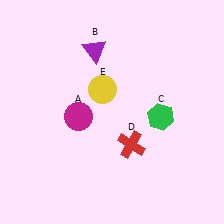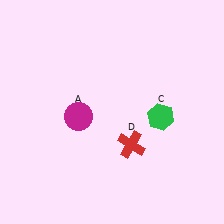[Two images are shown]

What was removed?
The purple triangle (B), the yellow circle (E) were removed in Image 2.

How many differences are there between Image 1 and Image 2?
There are 2 differences between the two images.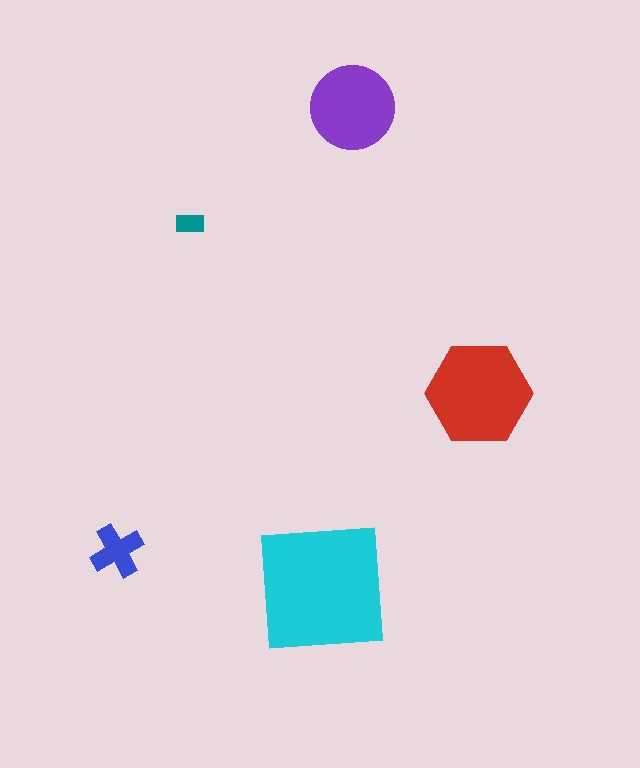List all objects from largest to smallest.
The cyan square, the red hexagon, the purple circle, the blue cross, the teal rectangle.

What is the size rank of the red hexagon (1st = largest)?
2nd.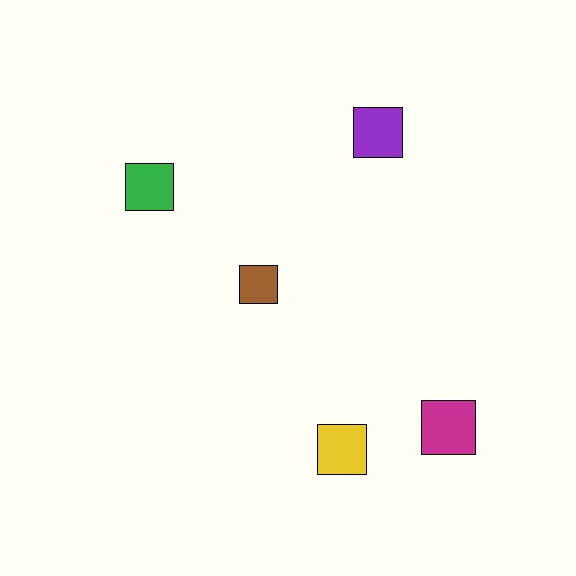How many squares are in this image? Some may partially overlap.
There are 5 squares.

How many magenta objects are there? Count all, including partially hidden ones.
There is 1 magenta object.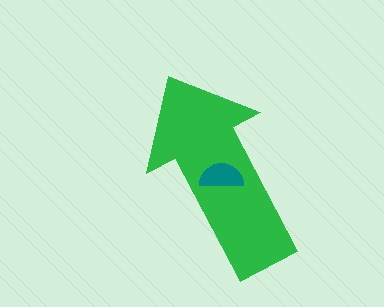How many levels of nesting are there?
2.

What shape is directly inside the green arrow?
The teal semicircle.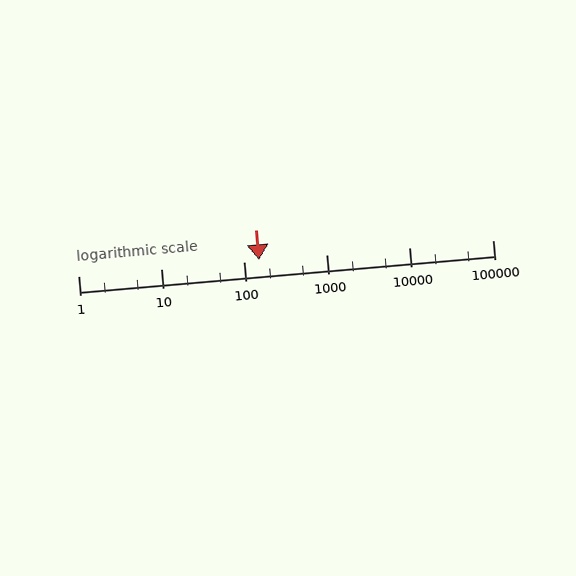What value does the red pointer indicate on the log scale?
The pointer indicates approximately 150.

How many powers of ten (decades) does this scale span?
The scale spans 5 decades, from 1 to 100000.